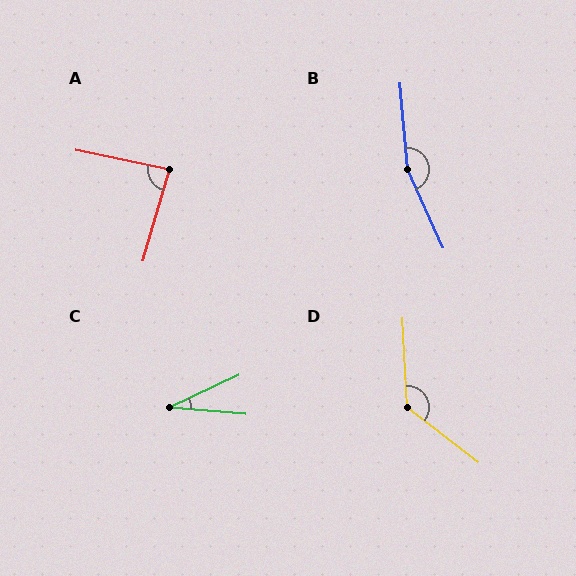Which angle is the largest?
B, at approximately 160 degrees.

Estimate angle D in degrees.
Approximately 131 degrees.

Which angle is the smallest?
C, at approximately 30 degrees.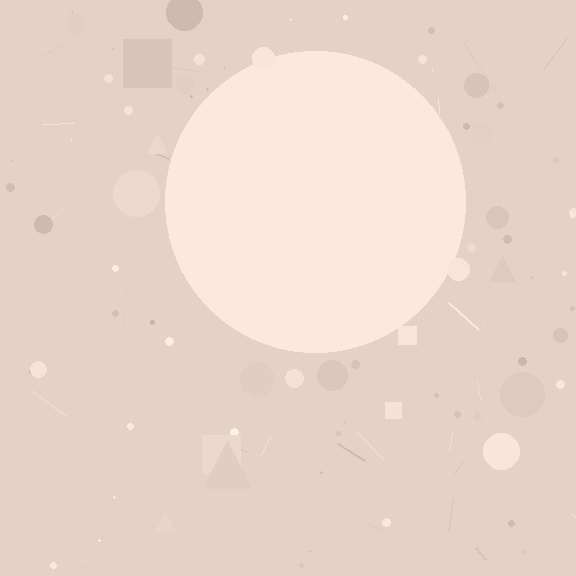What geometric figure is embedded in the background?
A circle is embedded in the background.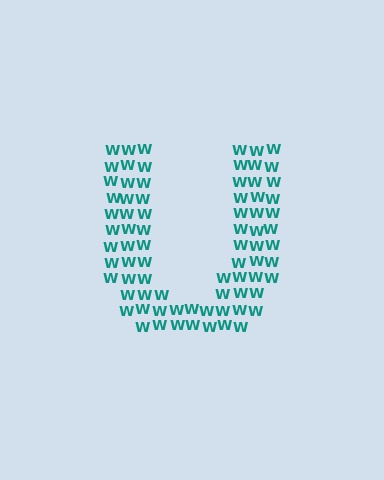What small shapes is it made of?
It is made of small letter W's.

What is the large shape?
The large shape is the letter U.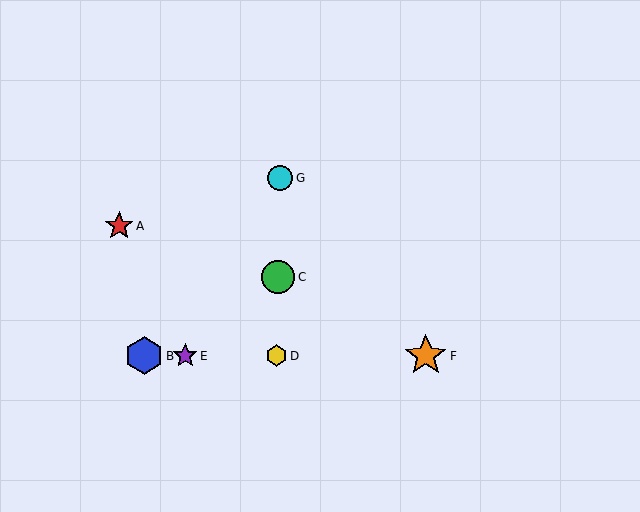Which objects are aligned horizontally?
Objects B, D, E, F are aligned horizontally.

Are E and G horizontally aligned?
No, E is at y≈356 and G is at y≈178.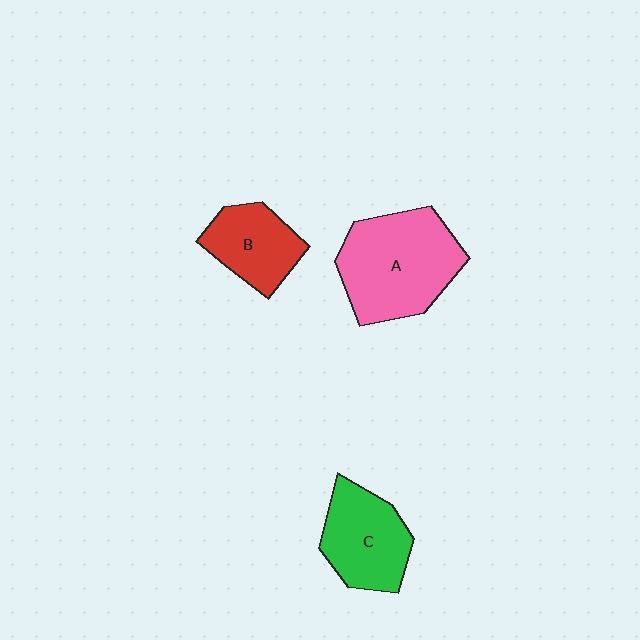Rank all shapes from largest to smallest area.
From largest to smallest: A (pink), C (green), B (red).